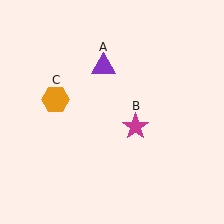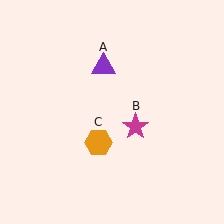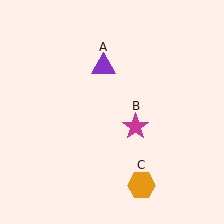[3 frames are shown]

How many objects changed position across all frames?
1 object changed position: orange hexagon (object C).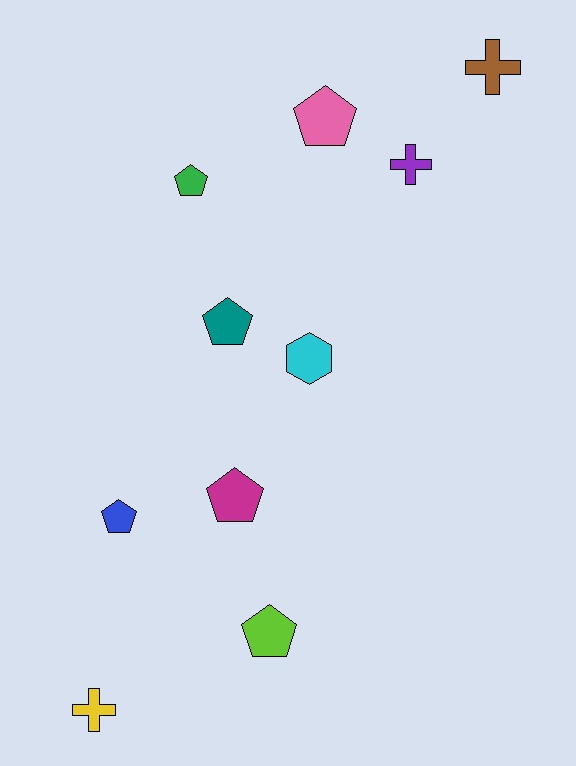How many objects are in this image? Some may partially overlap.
There are 10 objects.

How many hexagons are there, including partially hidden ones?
There is 1 hexagon.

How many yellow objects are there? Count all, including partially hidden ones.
There is 1 yellow object.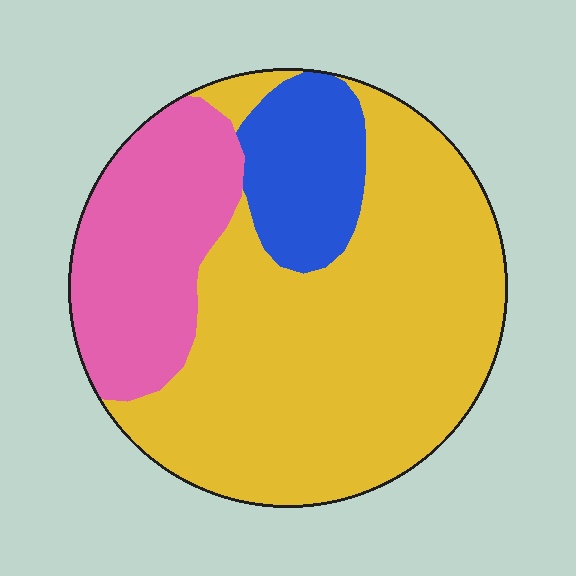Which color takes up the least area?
Blue, at roughly 15%.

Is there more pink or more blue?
Pink.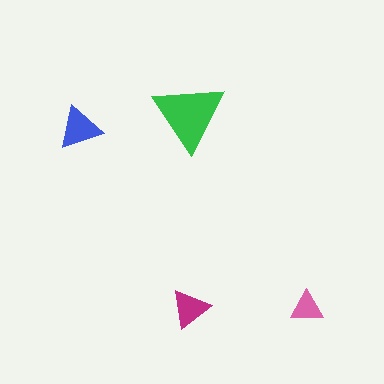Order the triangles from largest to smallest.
the green one, the blue one, the magenta one, the pink one.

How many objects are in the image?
There are 4 objects in the image.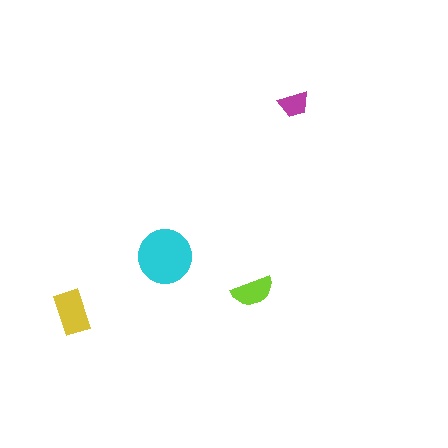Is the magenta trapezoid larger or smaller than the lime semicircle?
Smaller.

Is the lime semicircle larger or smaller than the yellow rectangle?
Smaller.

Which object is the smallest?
The magenta trapezoid.